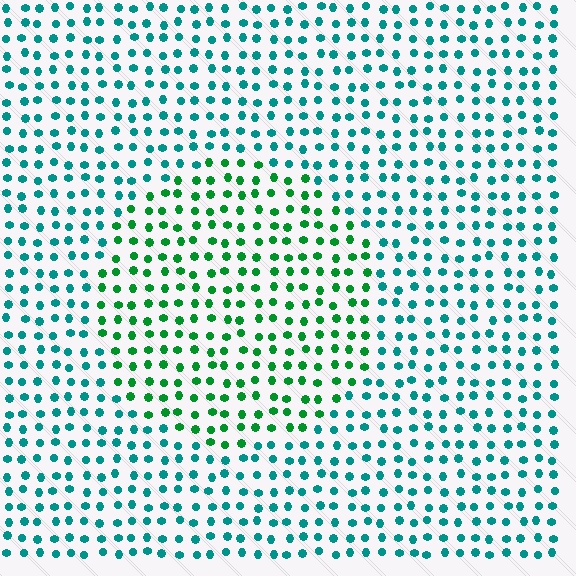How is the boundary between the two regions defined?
The boundary is defined purely by a slight shift in hue (about 39 degrees). Spacing, size, and orientation are identical on both sides.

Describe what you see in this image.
The image is filled with small teal elements in a uniform arrangement. A circle-shaped region is visible where the elements are tinted to a slightly different hue, forming a subtle color boundary.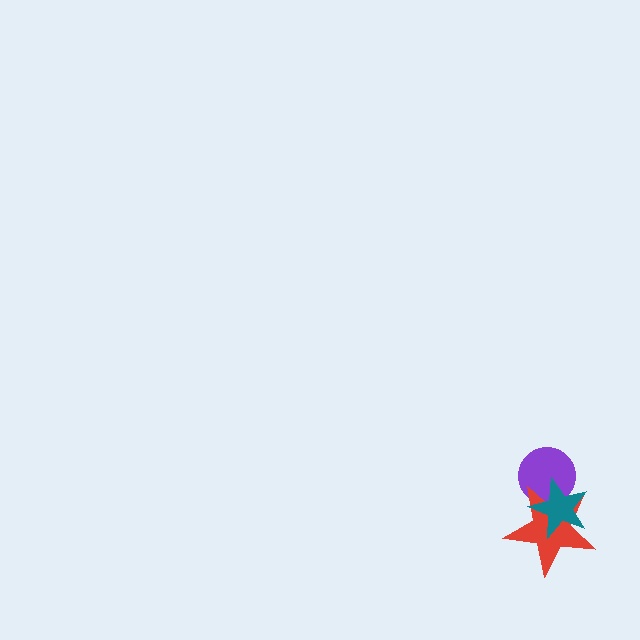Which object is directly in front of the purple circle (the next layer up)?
The red star is directly in front of the purple circle.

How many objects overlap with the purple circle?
2 objects overlap with the purple circle.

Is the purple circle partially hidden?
Yes, it is partially covered by another shape.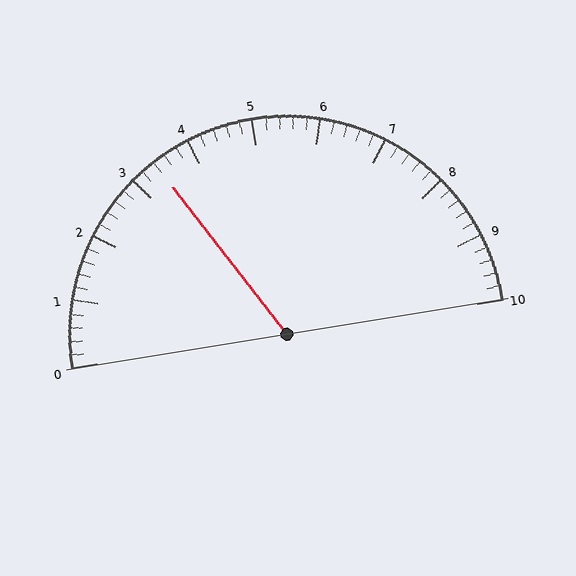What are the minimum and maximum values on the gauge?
The gauge ranges from 0 to 10.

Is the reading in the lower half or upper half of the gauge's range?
The reading is in the lower half of the range (0 to 10).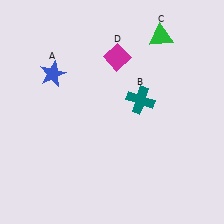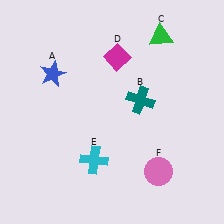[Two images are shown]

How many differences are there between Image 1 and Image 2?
There are 2 differences between the two images.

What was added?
A cyan cross (E), a pink circle (F) were added in Image 2.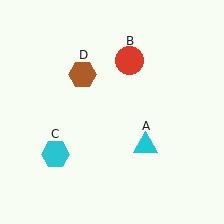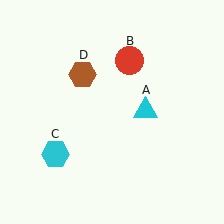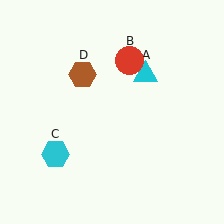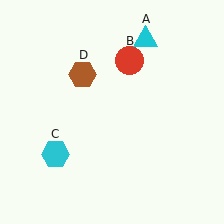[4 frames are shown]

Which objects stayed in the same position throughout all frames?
Red circle (object B) and cyan hexagon (object C) and brown hexagon (object D) remained stationary.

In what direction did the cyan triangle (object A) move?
The cyan triangle (object A) moved up.